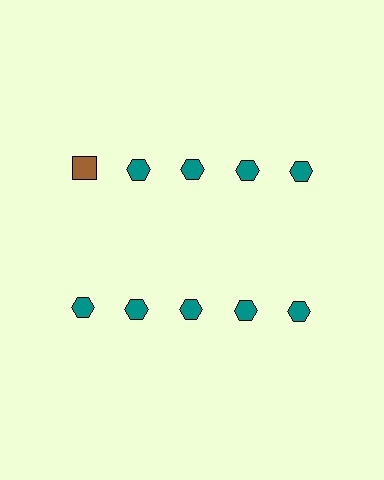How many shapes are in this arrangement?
There are 10 shapes arranged in a grid pattern.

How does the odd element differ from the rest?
It differs in both color (brown instead of teal) and shape (square instead of hexagon).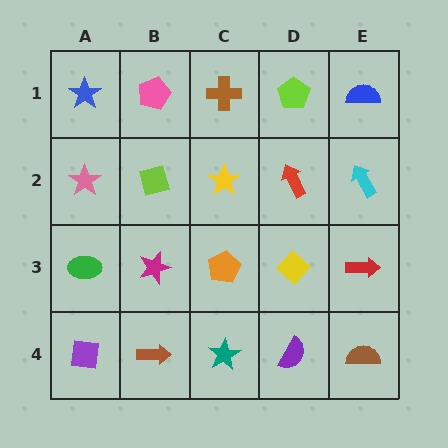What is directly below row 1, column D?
A red arrow.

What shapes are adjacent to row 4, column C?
An orange pentagon (row 3, column C), a brown arrow (row 4, column B), a purple semicircle (row 4, column D).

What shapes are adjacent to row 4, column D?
A yellow diamond (row 3, column D), a teal star (row 4, column C), a brown semicircle (row 4, column E).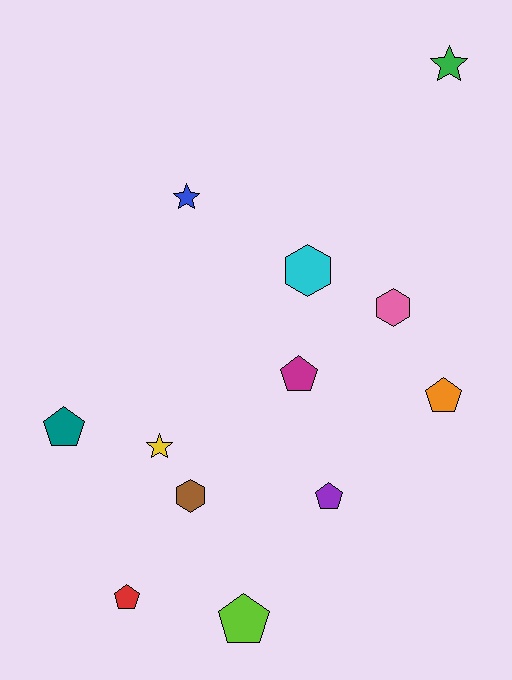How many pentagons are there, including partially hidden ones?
There are 6 pentagons.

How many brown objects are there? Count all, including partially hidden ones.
There is 1 brown object.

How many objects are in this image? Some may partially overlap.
There are 12 objects.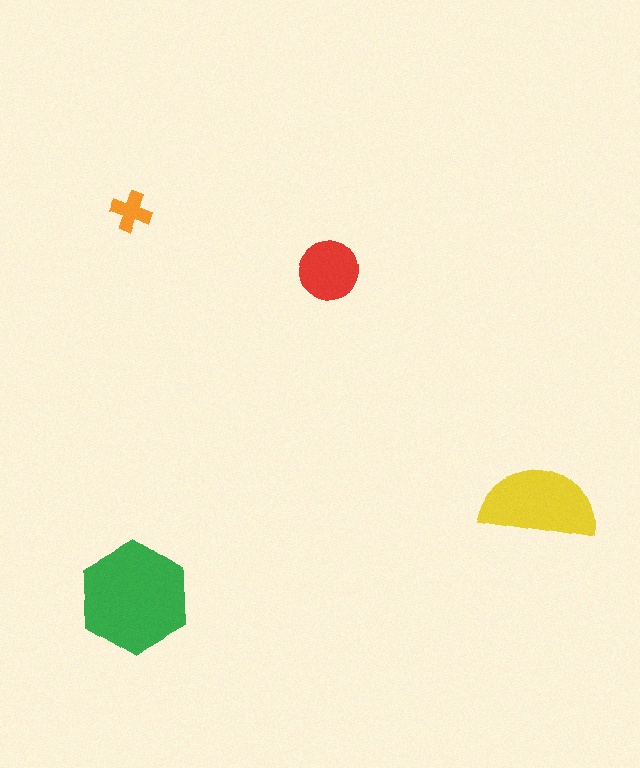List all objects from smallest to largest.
The orange cross, the red circle, the yellow semicircle, the green hexagon.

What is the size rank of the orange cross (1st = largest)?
4th.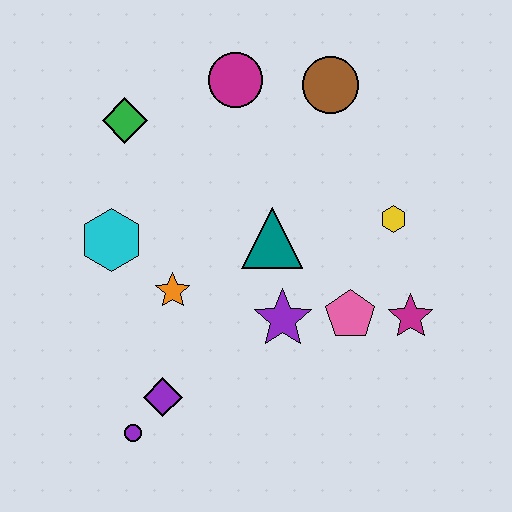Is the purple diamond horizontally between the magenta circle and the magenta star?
No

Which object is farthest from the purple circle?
The brown circle is farthest from the purple circle.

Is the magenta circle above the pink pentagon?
Yes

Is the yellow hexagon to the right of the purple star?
Yes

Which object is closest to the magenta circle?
The brown circle is closest to the magenta circle.